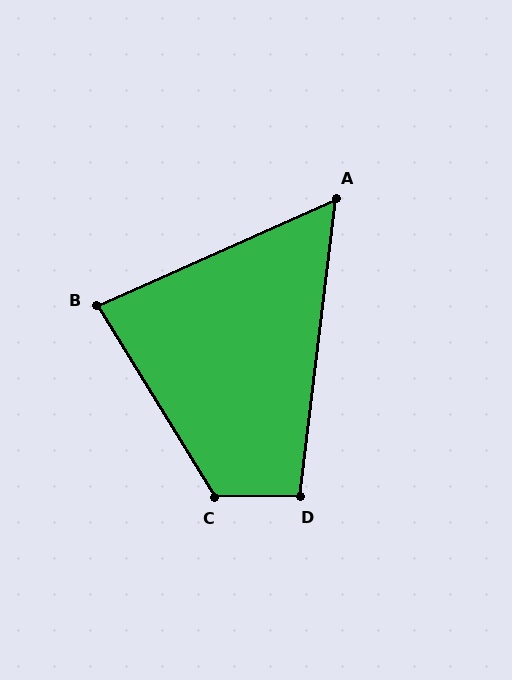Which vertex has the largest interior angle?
C, at approximately 121 degrees.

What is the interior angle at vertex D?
Approximately 97 degrees (obtuse).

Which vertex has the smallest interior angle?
A, at approximately 59 degrees.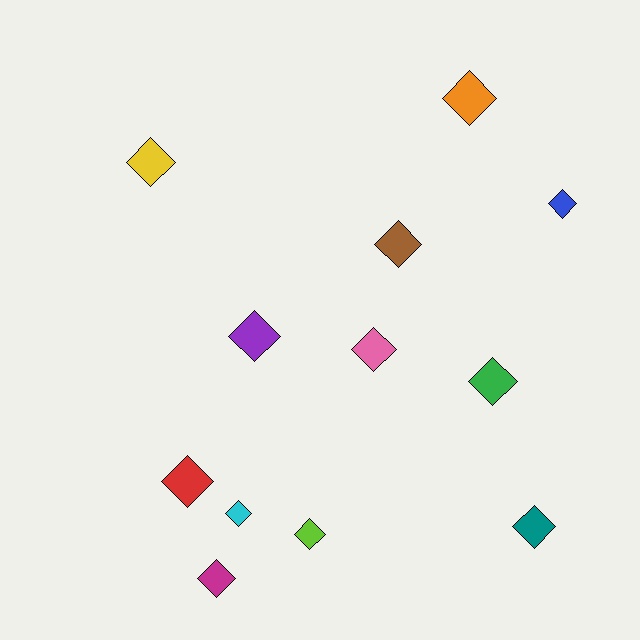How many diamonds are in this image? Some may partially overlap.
There are 12 diamonds.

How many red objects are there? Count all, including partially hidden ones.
There is 1 red object.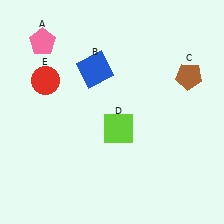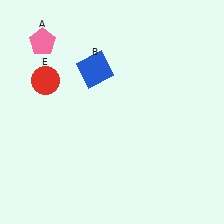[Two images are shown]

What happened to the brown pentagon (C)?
The brown pentagon (C) was removed in Image 2. It was in the top-right area of Image 1.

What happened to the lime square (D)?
The lime square (D) was removed in Image 2. It was in the bottom-right area of Image 1.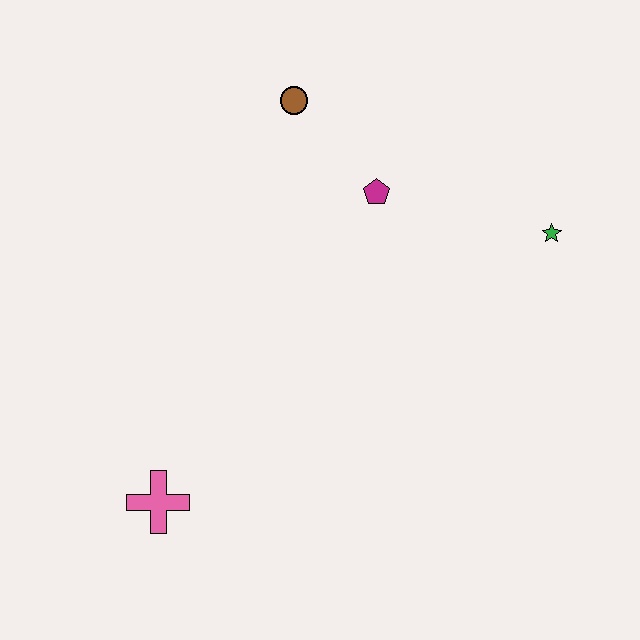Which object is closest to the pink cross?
The magenta pentagon is closest to the pink cross.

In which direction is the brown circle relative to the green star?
The brown circle is to the left of the green star.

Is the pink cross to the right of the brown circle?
No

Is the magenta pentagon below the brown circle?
Yes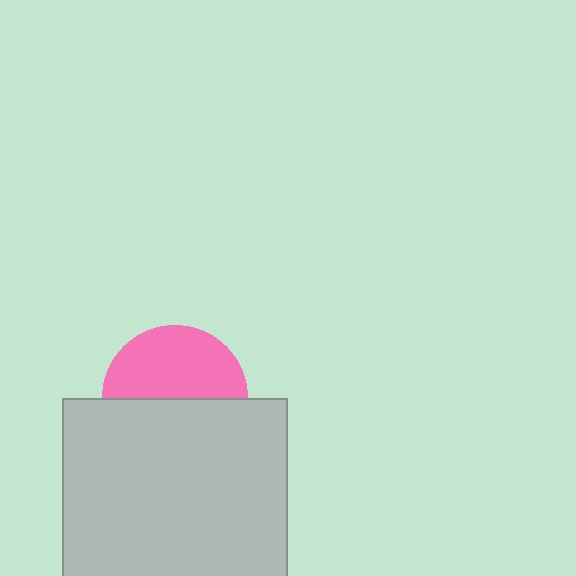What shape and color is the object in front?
The object in front is a light gray square.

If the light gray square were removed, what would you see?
You would see the complete pink circle.